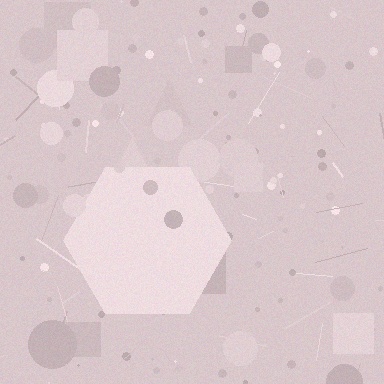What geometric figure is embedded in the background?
A hexagon is embedded in the background.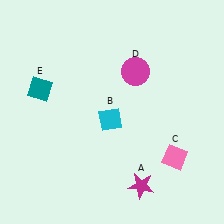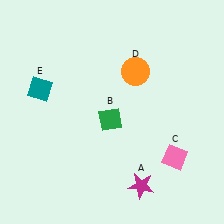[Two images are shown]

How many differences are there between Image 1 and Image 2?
There are 2 differences between the two images.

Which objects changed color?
B changed from cyan to green. D changed from magenta to orange.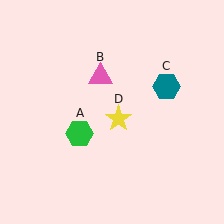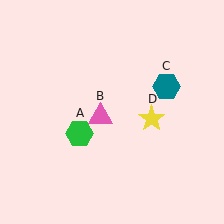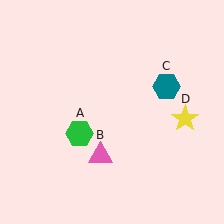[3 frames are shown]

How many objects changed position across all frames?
2 objects changed position: pink triangle (object B), yellow star (object D).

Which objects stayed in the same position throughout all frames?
Green hexagon (object A) and teal hexagon (object C) remained stationary.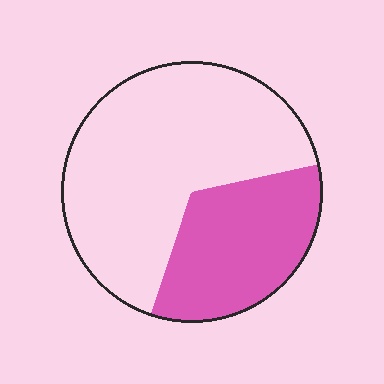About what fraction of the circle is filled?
About one third (1/3).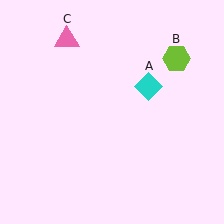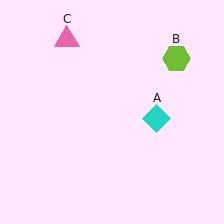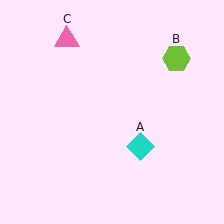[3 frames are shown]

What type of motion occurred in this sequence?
The cyan diamond (object A) rotated clockwise around the center of the scene.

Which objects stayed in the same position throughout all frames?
Lime hexagon (object B) and pink triangle (object C) remained stationary.